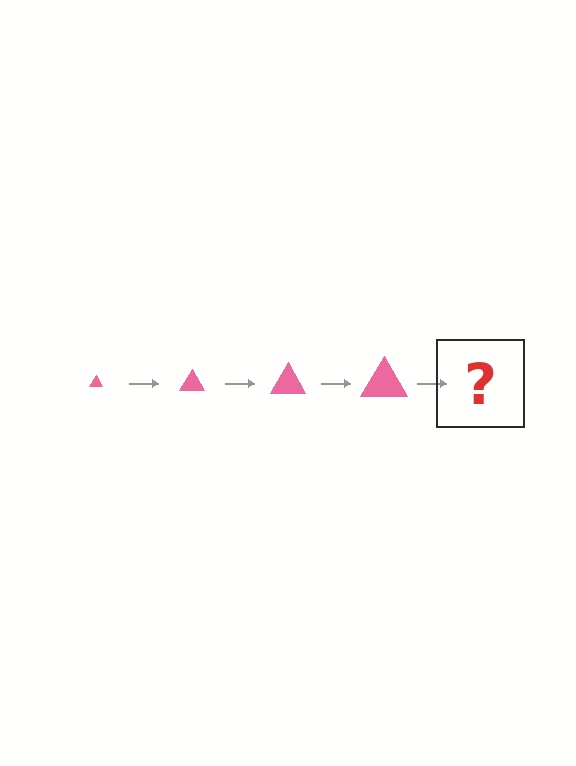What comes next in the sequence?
The next element should be a pink triangle, larger than the previous one.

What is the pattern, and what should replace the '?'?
The pattern is that the triangle gets progressively larger each step. The '?' should be a pink triangle, larger than the previous one.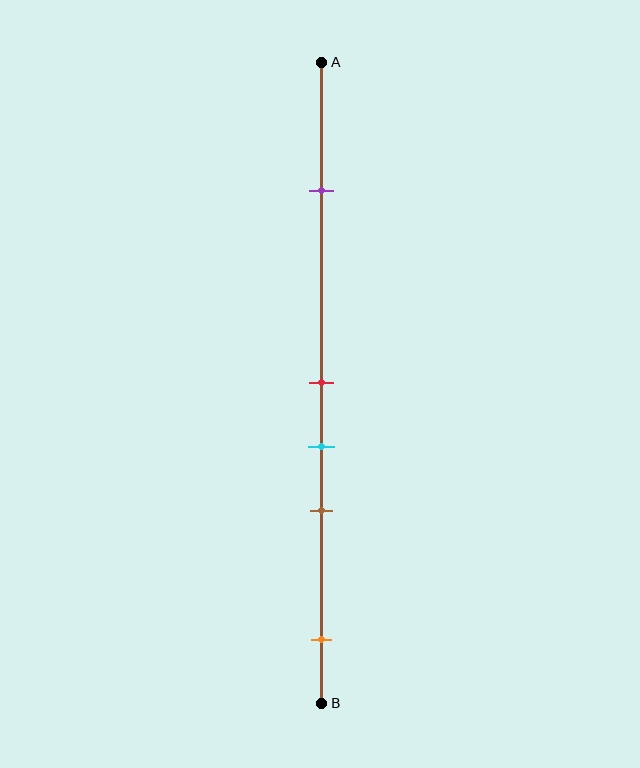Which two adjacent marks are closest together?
The red and cyan marks are the closest adjacent pair.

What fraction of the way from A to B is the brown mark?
The brown mark is approximately 70% (0.7) of the way from A to B.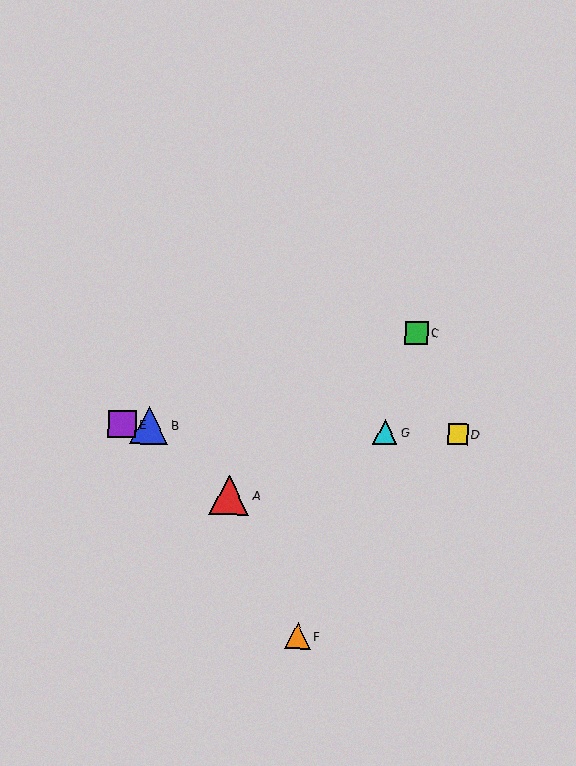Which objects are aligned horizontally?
Objects B, D, E, G are aligned horizontally.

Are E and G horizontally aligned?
Yes, both are at y≈424.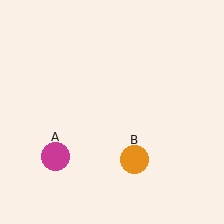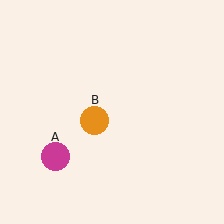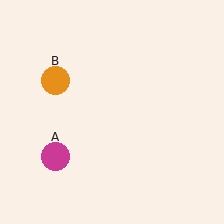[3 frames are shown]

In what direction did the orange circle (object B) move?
The orange circle (object B) moved up and to the left.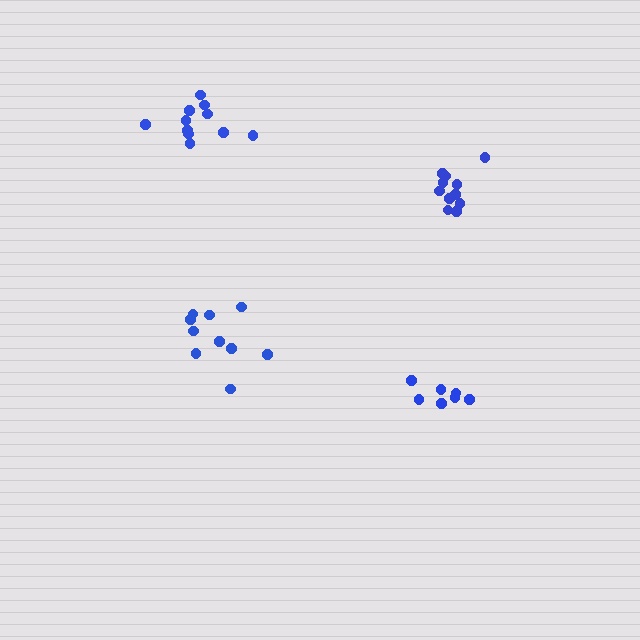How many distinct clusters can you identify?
There are 4 distinct clusters.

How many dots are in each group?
Group 1: 10 dots, Group 2: 11 dots, Group 3: 7 dots, Group 4: 12 dots (40 total).